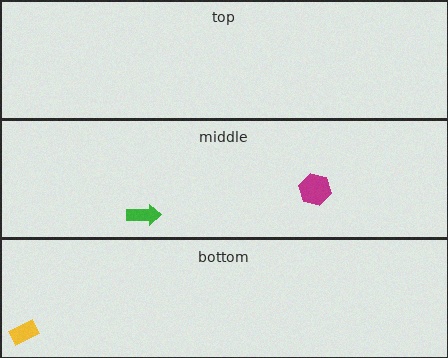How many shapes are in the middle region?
2.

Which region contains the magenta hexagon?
The middle region.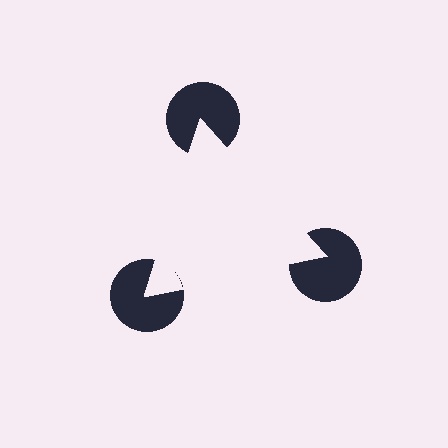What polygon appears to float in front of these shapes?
An illusory triangle — its edges are inferred from the aligned wedge cuts in the pac-man discs, not physically drawn.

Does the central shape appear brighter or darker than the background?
It typically appears slightly brighter than the background, even though no actual brightness change is drawn.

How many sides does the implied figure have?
3 sides.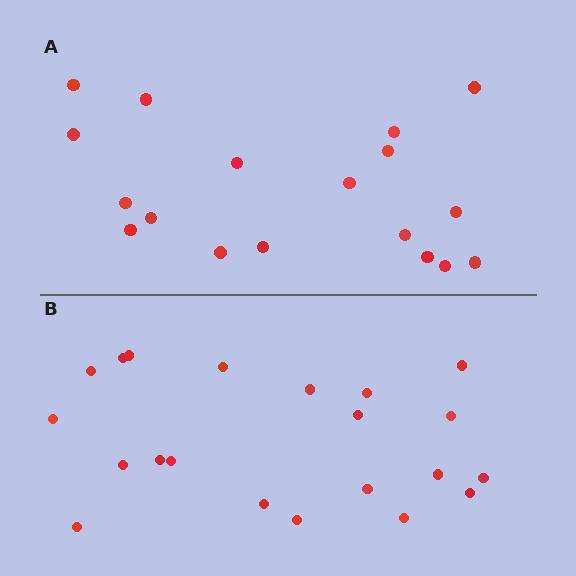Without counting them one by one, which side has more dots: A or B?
Region B (the bottom region) has more dots.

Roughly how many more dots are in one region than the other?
Region B has just a few more — roughly 2 or 3 more dots than region A.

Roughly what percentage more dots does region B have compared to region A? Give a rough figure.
About 15% more.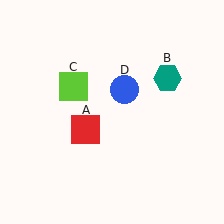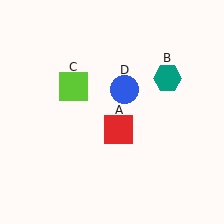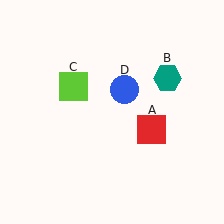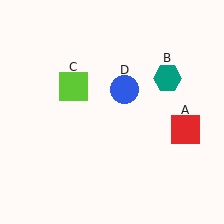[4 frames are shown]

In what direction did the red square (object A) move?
The red square (object A) moved right.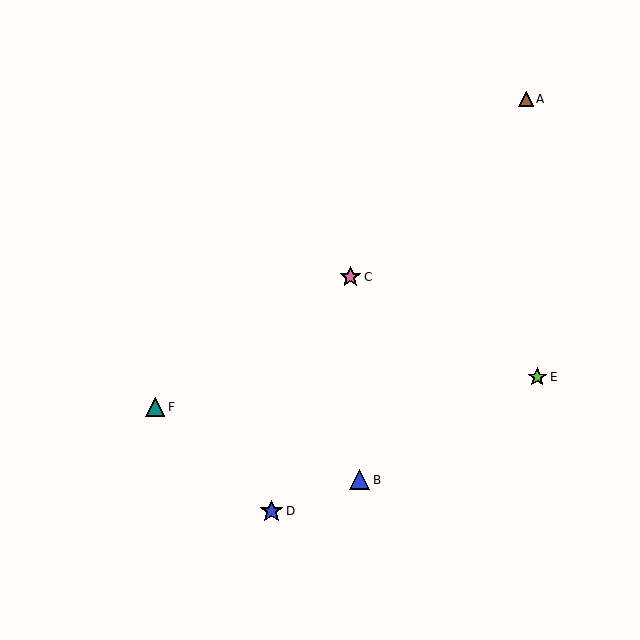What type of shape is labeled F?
Shape F is a teal triangle.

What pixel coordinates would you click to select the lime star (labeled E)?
Click at (537, 377) to select the lime star E.